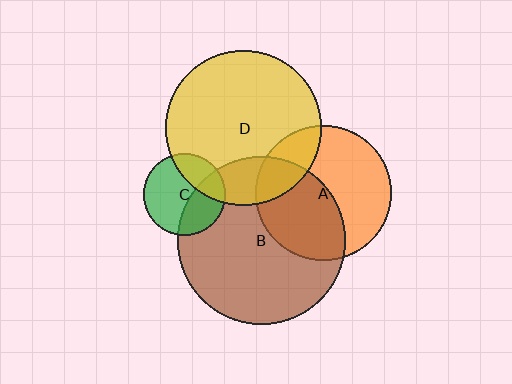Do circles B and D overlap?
Yes.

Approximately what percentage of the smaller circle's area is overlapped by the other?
Approximately 20%.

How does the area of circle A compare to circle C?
Approximately 2.7 times.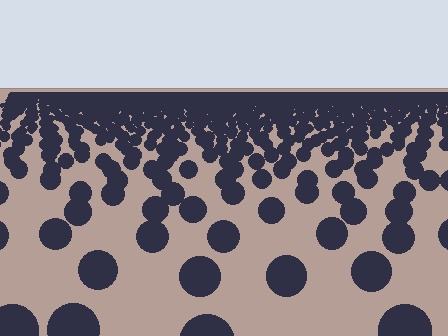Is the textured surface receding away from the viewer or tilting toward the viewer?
The surface is receding away from the viewer. Texture elements get smaller and denser toward the top.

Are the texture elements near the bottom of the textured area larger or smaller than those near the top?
Larger. Near the bottom, elements are closer to the viewer and appear at a bigger on-screen size.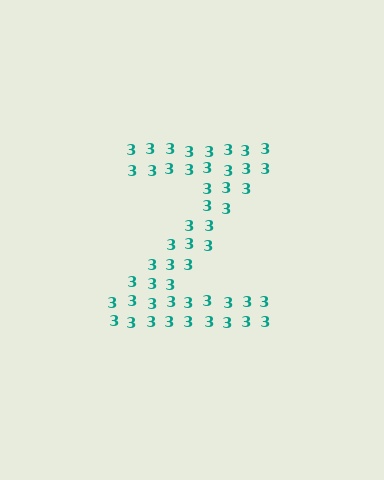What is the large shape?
The large shape is the letter Z.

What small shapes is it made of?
It is made of small digit 3's.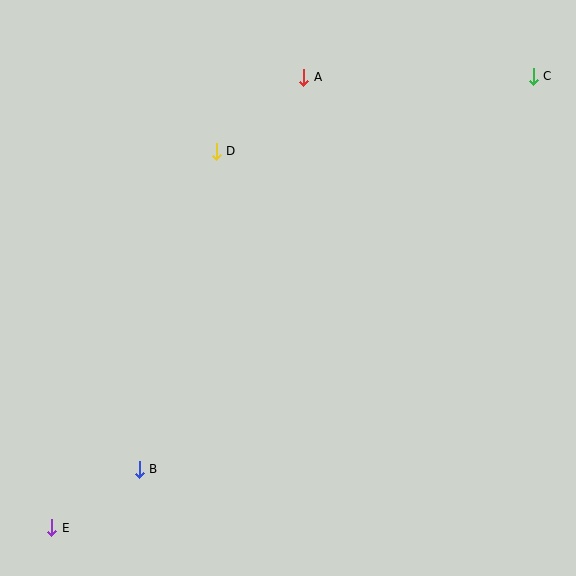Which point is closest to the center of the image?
Point D at (216, 151) is closest to the center.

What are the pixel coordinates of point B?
Point B is at (139, 469).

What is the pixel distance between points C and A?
The distance between C and A is 230 pixels.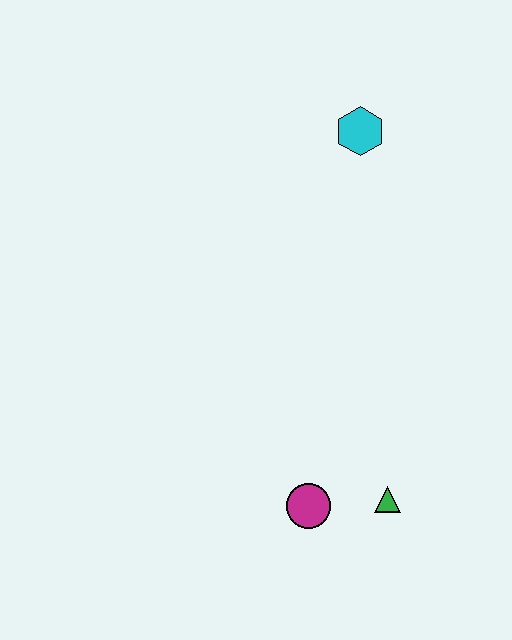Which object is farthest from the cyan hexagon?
The magenta circle is farthest from the cyan hexagon.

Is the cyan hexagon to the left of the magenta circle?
No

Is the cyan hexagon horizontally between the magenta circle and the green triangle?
Yes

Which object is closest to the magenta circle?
The green triangle is closest to the magenta circle.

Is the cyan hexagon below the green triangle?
No